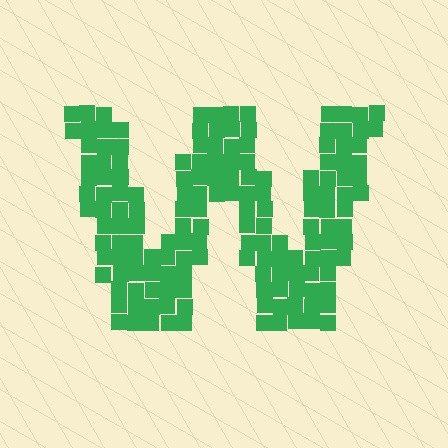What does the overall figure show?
The overall figure shows the letter W.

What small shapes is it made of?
It is made of small squares.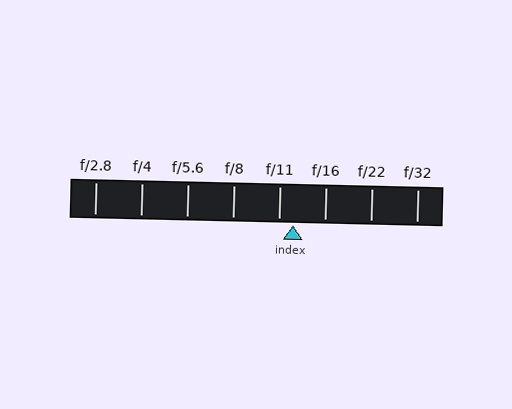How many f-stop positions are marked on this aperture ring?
There are 8 f-stop positions marked.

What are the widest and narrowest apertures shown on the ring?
The widest aperture shown is f/2.8 and the narrowest is f/32.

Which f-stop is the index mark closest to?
The index mark is closest to f/11.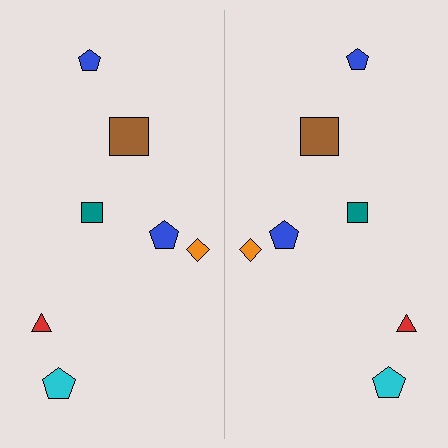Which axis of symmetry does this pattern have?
The pattern has a vertical axis of symmetry running through the center of the image.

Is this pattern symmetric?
Yes, this pattern has bilateral (reflection) symmetry.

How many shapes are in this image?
There are 14 shapes in this image.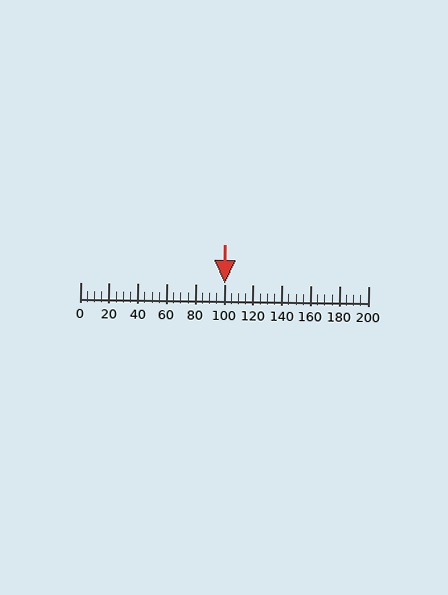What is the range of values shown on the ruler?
The ruler shows values from 0 to 200.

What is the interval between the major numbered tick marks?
The major tick marks are spaced 20 units apart.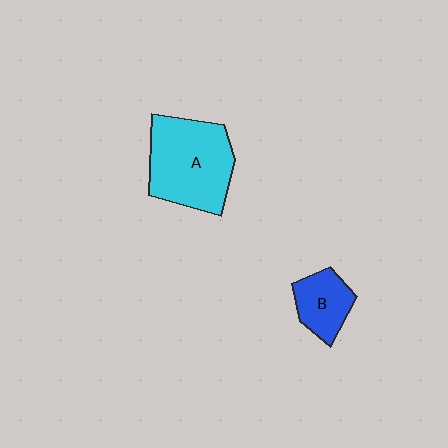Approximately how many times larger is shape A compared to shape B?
Approximately 2.2 times.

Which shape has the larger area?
Shape A (cyan).